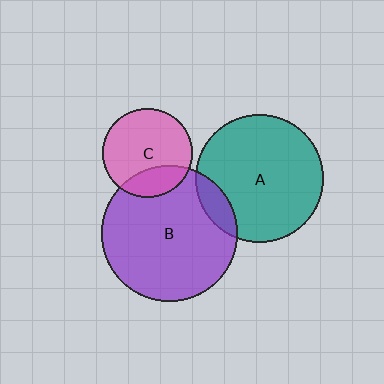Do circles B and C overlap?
Yes.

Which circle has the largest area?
Circle B (purple).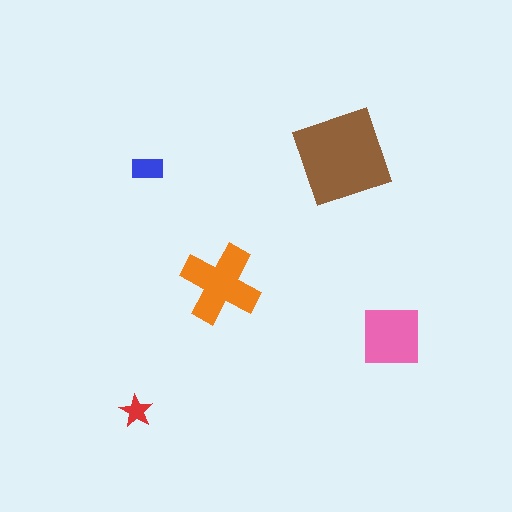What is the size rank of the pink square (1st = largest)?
3rd.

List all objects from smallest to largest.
The red star, the blue rectangle, the pink square, the orange cross, the brown diamond.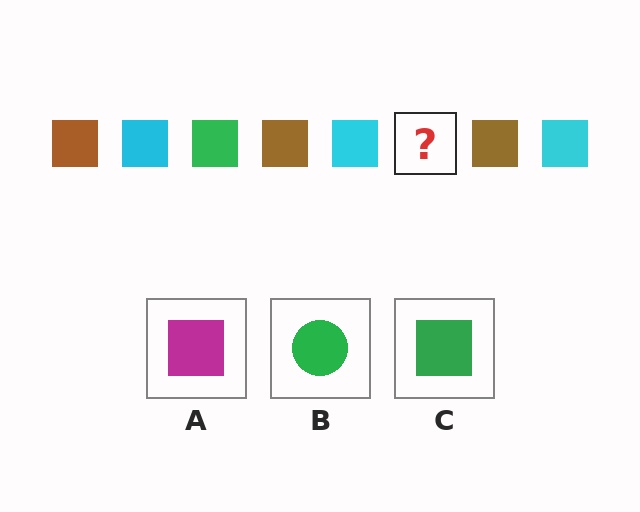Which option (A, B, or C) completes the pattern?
C.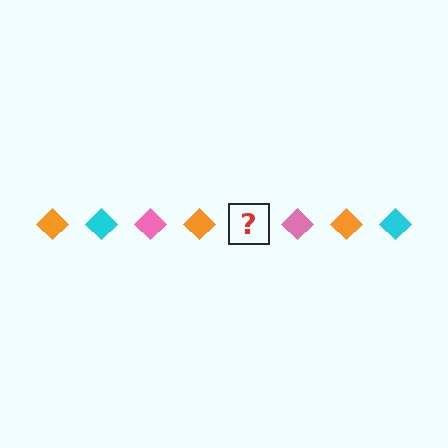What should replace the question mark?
The question mark should be replaced with a cyan diamond.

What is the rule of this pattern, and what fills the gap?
The rule is that the pattern cycles through orange, cyan, pink diamonds. The gap should be filled with a cyan diamond.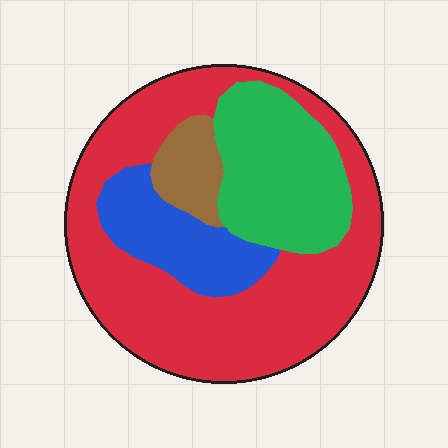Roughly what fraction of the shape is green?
Green covers roughly 25% of the shape.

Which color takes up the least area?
Brown, at roughly 5%.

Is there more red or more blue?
Red.